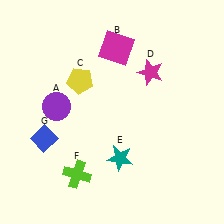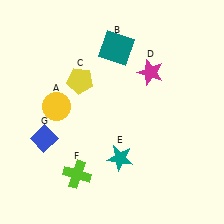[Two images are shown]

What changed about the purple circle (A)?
In Image 1, A is purple. In Image 2, it changed to yellow.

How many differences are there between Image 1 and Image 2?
There are 2 differences between the two images.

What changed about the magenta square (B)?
In Image 1, B is magenta. In Image 2, it changed to teal.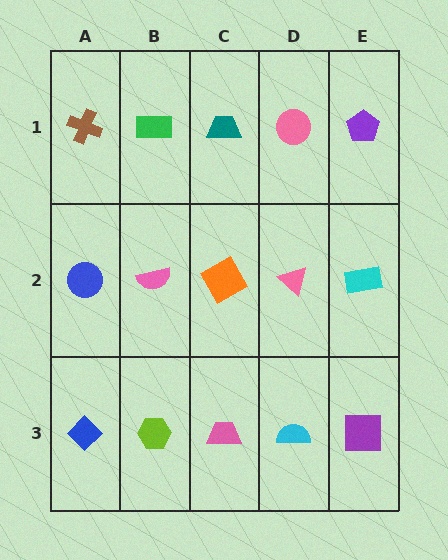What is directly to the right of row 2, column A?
A pink semicircle.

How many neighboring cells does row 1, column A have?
2.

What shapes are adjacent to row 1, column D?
A pink triangle (row 2, column D), a teal trapezoid (row 1, column C), a purple pentagon (row 1, column E).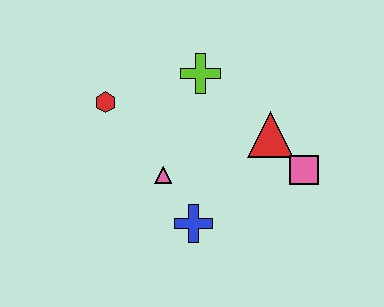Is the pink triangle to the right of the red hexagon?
Yes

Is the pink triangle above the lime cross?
No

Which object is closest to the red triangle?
The pink square is closest to the red triangle.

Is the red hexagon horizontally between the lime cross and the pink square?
No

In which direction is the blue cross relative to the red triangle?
The blue cross is below the red triangle.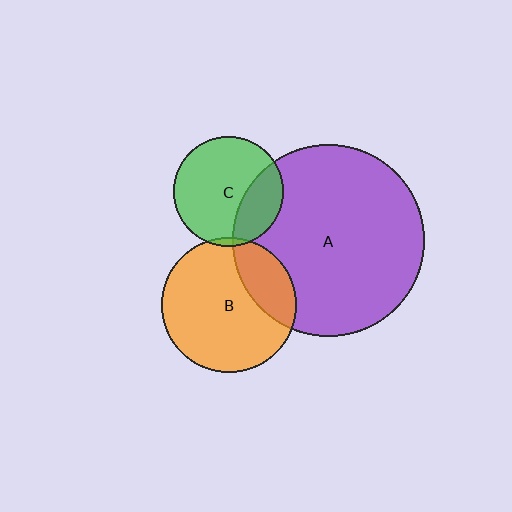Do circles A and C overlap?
Yes.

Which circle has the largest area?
Circle A (purple).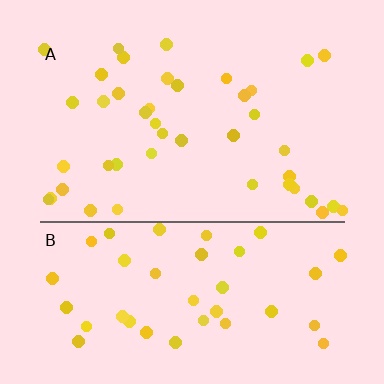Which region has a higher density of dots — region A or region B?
B (the bottom).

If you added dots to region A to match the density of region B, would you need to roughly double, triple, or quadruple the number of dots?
Approximately double.